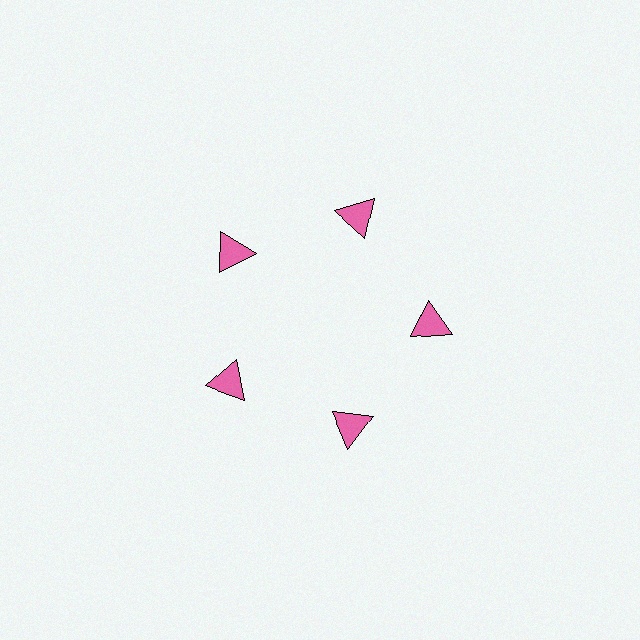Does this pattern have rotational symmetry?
Yes, this pattern has 5-fold rotational symmetry. It looks the same after rotating 72 degrees around the center.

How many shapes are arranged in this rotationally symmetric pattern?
There are 5 shapes, arranged in 5 groups of 1.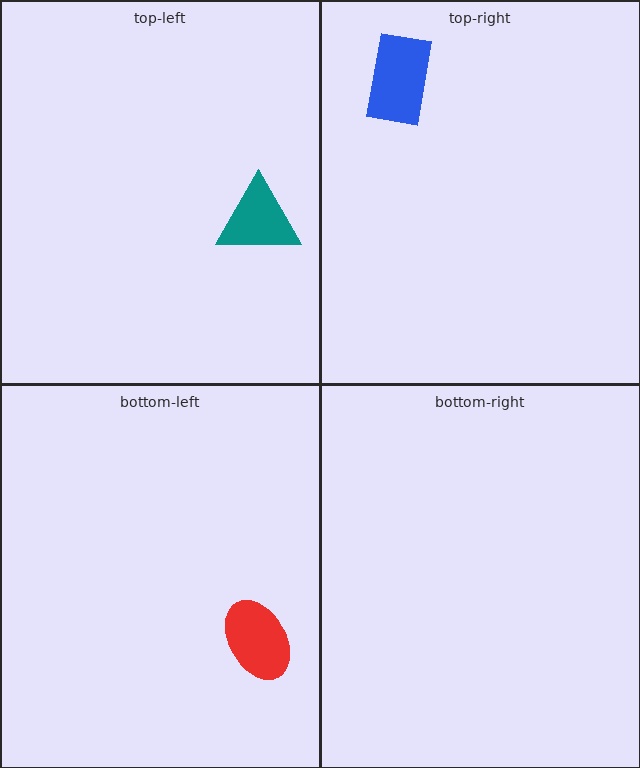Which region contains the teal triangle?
The top-left region.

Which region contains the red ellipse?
The bottom-left region.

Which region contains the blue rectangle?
The top-right region.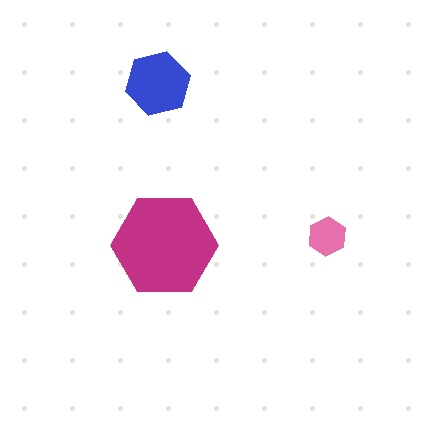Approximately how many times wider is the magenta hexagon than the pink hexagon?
About 2.5 times wider.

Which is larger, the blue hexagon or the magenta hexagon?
The magenta one.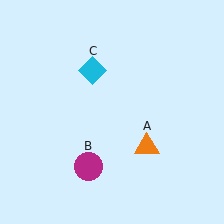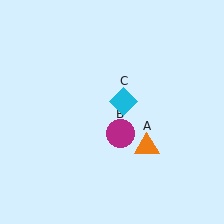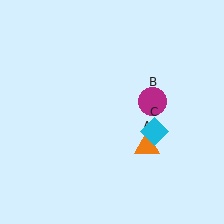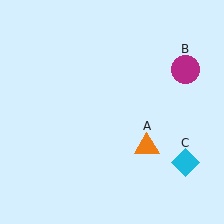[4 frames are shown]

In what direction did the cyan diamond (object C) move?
The cyan diamond (object C) moved down and to the right.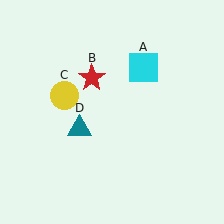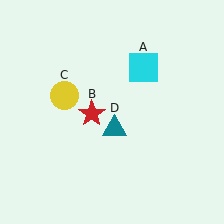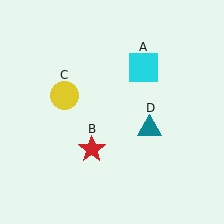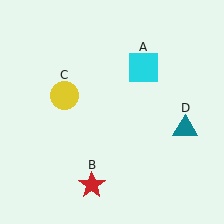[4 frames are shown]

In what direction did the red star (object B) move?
The red star (object B) moved down.